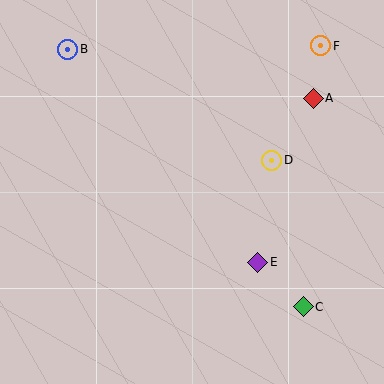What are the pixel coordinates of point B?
Point B is at (68, 49).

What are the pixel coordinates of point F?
Point F is at (321, 46).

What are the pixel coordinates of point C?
Point C is at (303, 307).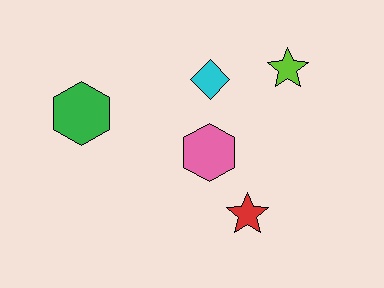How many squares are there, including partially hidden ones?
There are no squares.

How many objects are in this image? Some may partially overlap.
There are 5 objects.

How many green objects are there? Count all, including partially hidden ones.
There is 1 green object.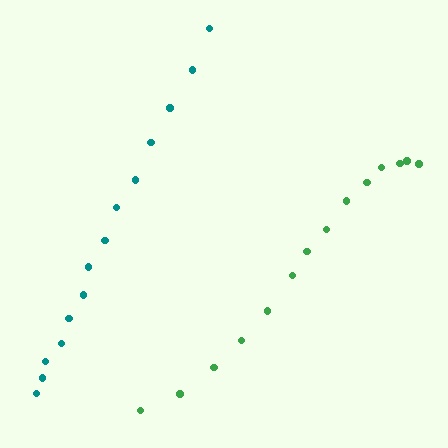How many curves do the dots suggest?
There are 2 distinct paths.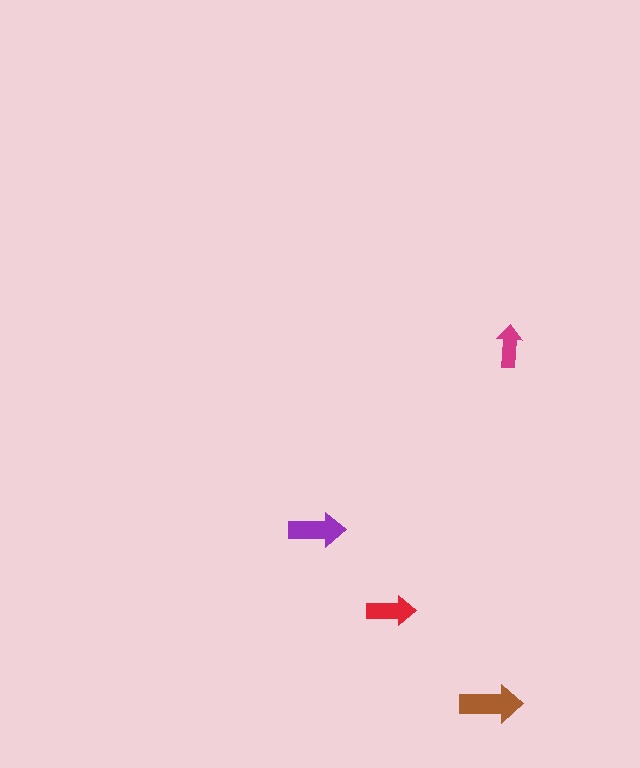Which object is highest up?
The magenta arrow is topmost.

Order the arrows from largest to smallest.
the brown one, the purple one, the red one, the magenta one.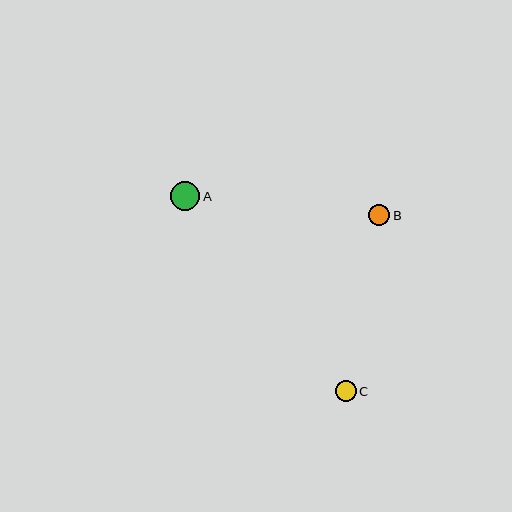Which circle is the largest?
Circle A is the largest with a size of approximately 29 pixels.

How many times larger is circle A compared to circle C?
Circle A is approximately 1.4 times the size of circle C.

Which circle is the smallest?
Circle C is the smallest with a size of approximately 21 pixels.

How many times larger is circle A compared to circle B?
Circle A is approximately 1.3 times the size of circle B.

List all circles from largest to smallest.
From largest to smallest: A, B, C.